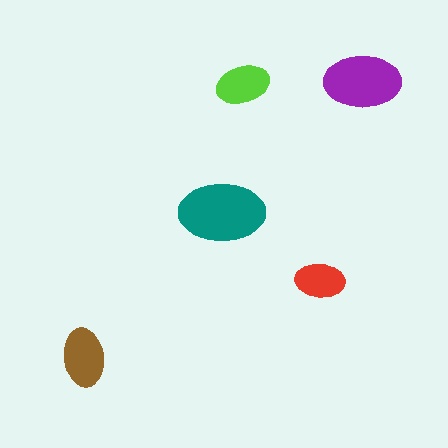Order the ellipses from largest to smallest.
the teal one, the purple one, the brown one, the lime one, the red one.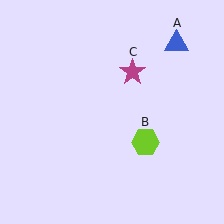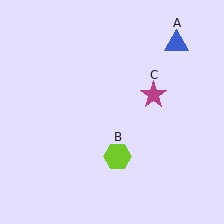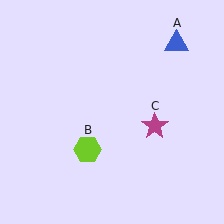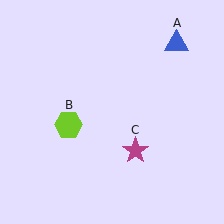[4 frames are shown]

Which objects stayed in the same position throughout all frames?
Blue triangle (object A) remained stationary.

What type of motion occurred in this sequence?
The lime hexagon (object B), magenta star (object C) rotated clockwise around the center of the scene.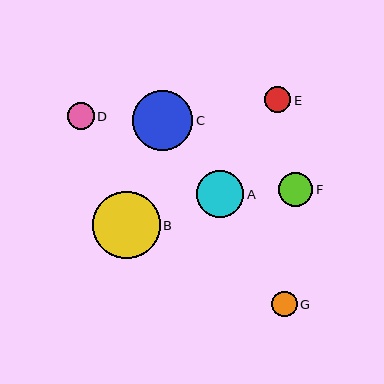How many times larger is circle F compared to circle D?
Circle F is approximately 1.3 times the size of circle D.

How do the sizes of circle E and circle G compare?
Circle E and circle G are approximately the same size.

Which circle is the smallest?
Circle G is the smallest with a size of approximately 25 pixels.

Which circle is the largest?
Circle B is the largest with a size of approximately 68 pixels.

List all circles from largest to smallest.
From largest to smallest: B, C, A, F, D, E, G.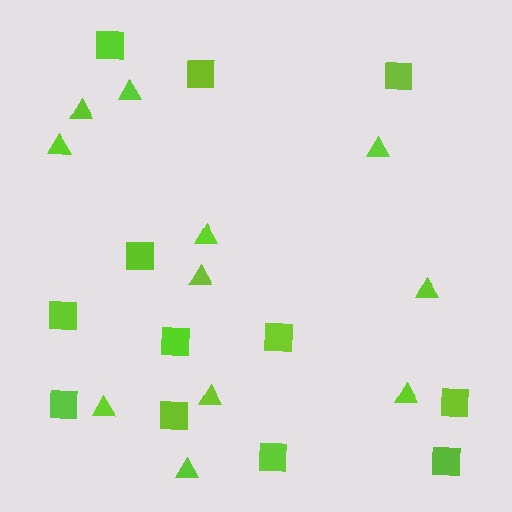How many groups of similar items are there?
There are 2 groups: one group of triangles (11) and one group of squares (12).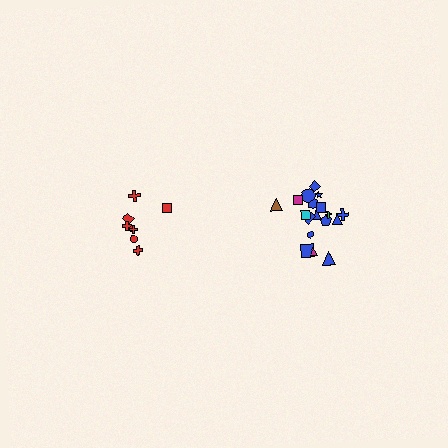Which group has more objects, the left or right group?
The right group.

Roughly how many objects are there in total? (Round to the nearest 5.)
Roughly 25 objects in total.